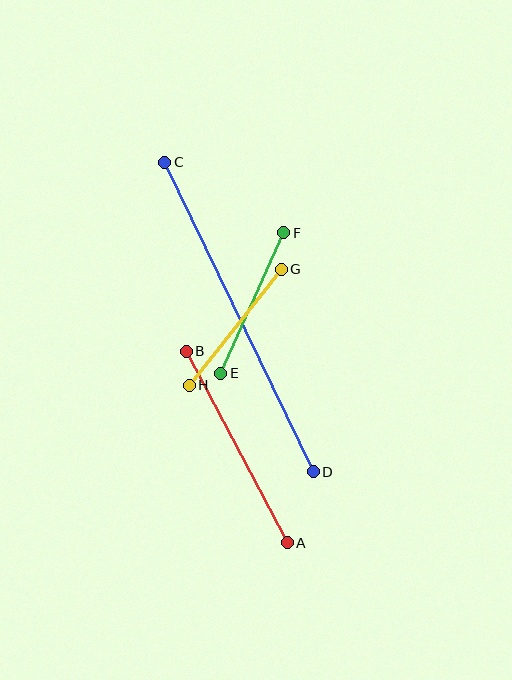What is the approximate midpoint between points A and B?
The midpoint is at approximately (237, 447) pixels.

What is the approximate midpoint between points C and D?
The midpoint is at approximately (239, 317) pixels.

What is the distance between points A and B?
The distance is approximately 216 pixels.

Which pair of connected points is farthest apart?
Points C and D are farthest apart.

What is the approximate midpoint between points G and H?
The midpoint is at approximately (235, 327) pixels.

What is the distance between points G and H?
The distance is approximately 148 pixels.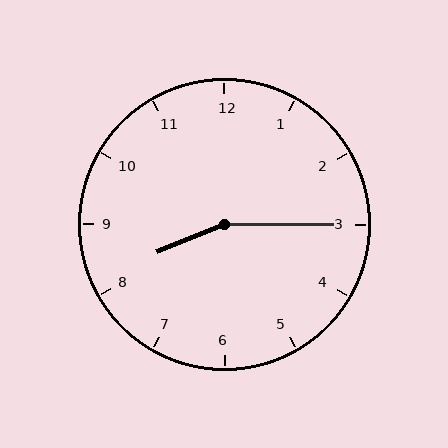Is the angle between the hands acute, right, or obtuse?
It is obtuse.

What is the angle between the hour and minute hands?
Approximately 158 degrees.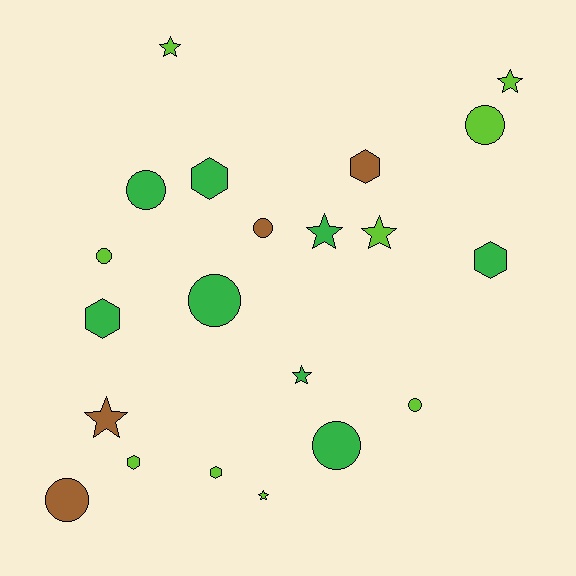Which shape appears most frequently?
Circle, with 8 objects.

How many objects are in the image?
There are 21 objects.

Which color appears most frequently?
Lime, with 9 objects.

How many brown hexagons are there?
There is 1 brown hexagon.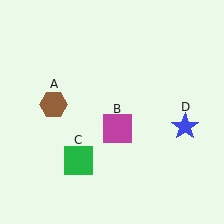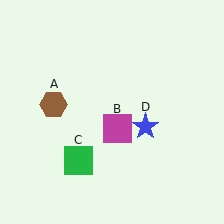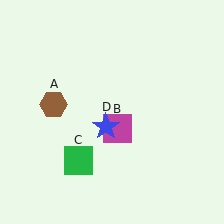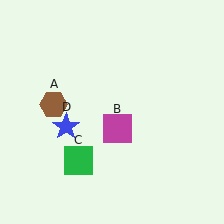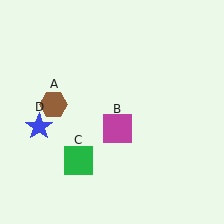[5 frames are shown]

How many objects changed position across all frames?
1 object changed position: blue star (object D).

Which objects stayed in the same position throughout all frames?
Brown hexagon (object A) and magenta square (object B) and green square (object C) remained stationary.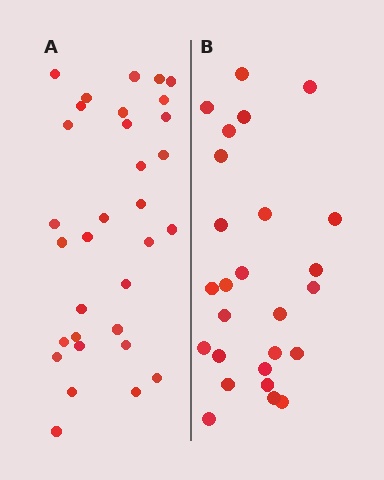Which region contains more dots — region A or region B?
Region A (the left region) has more dots.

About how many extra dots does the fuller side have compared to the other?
Region A has about 6 more dots than region B.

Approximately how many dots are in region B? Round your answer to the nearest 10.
About 30 dots. (The exact count is 26, which rounds to 30.)